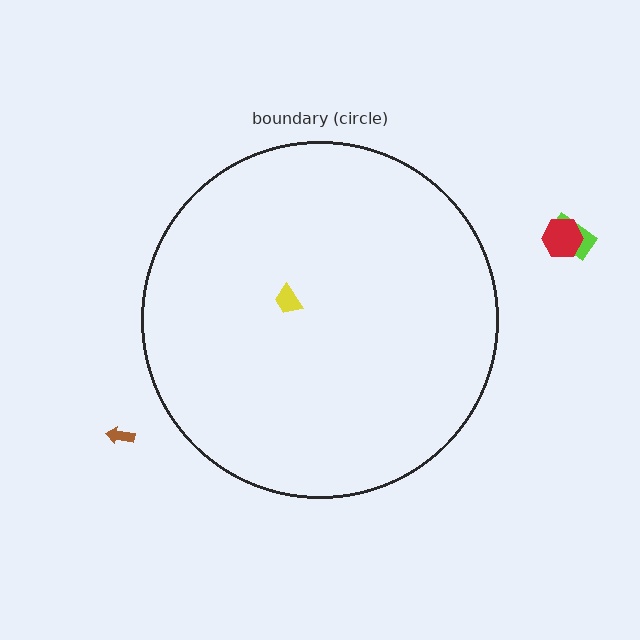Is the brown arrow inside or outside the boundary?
Outside.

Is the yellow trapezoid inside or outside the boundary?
Inside.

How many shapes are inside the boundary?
1 inside, 3 outside.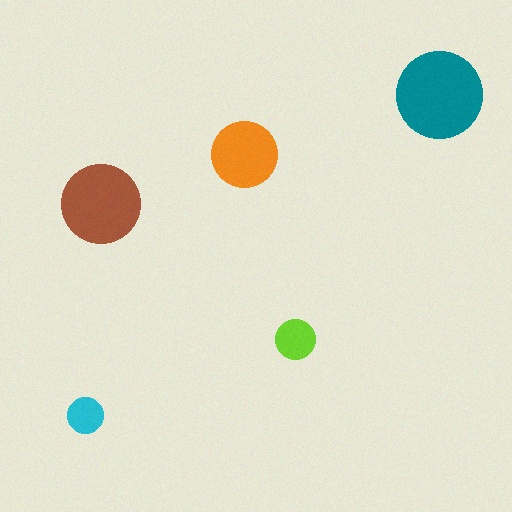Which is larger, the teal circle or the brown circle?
The teal one.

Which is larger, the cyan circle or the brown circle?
The brown one.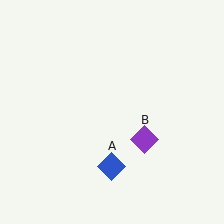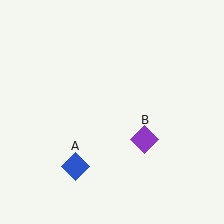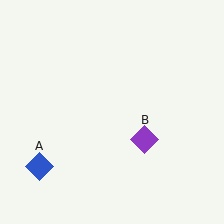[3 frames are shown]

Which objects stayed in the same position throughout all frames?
Purple diamond (object B) remained stationary.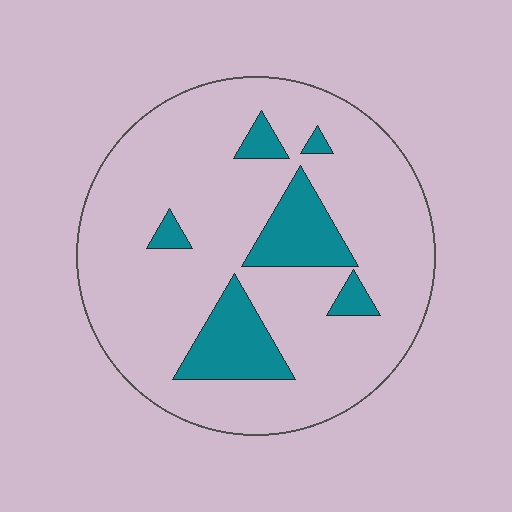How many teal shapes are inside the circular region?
6.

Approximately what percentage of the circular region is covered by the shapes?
Approximately 15%.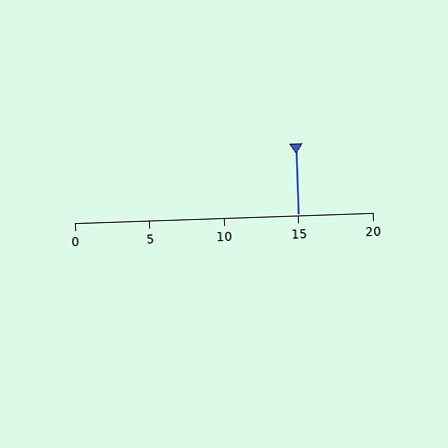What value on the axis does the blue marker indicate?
The marker indicates approximately 15.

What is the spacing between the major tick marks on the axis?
The major ticks are spaced 5 apart.